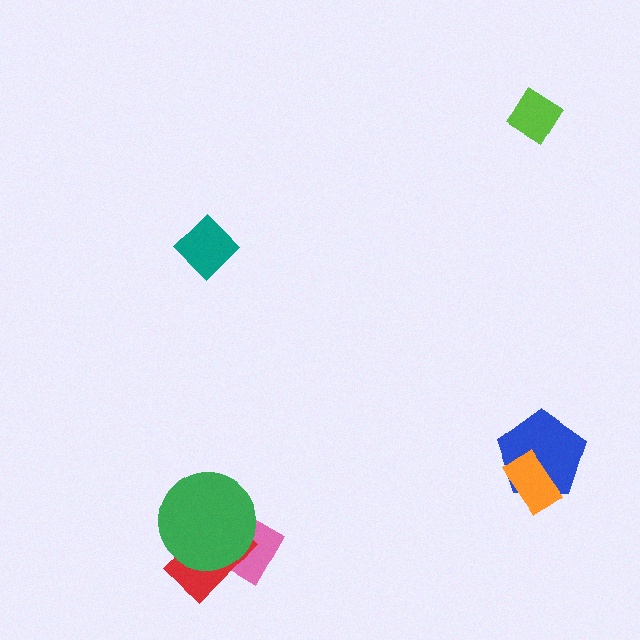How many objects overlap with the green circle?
2 objects overlap with the green circle.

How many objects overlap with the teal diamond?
0 objects overlap with the teal diamond.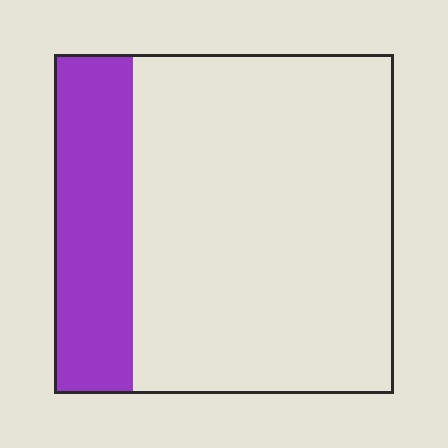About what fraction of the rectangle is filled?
About one quarter (1/4).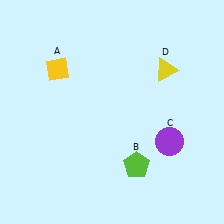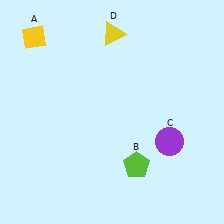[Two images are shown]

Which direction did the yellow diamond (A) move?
The yellow diamond (A) moved up.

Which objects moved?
The objects that moved are: the yellow diamond (A), the yellow triangle (D).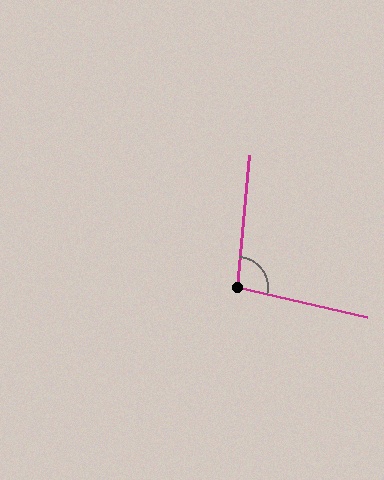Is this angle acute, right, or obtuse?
It is obtuse.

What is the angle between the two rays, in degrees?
Approximately 98 degrees.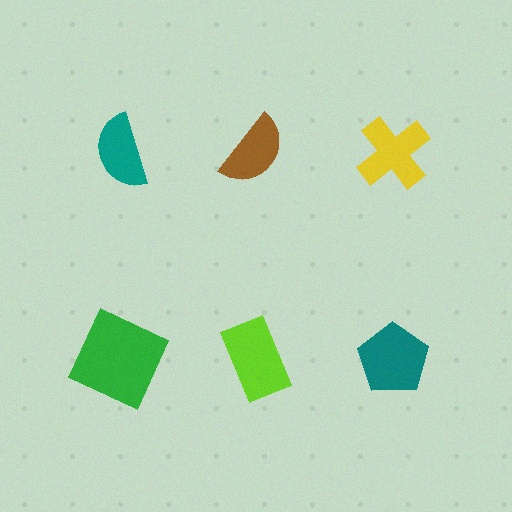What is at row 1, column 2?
A brown semicircle.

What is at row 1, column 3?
A yellow cross.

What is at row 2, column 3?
A teal pentagon.